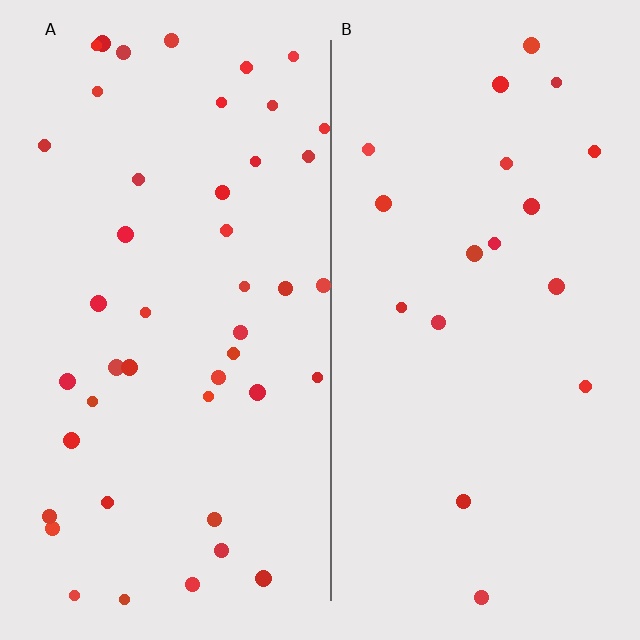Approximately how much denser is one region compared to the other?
Approximately 2.4× — region A over region B.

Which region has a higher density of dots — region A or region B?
A (the left).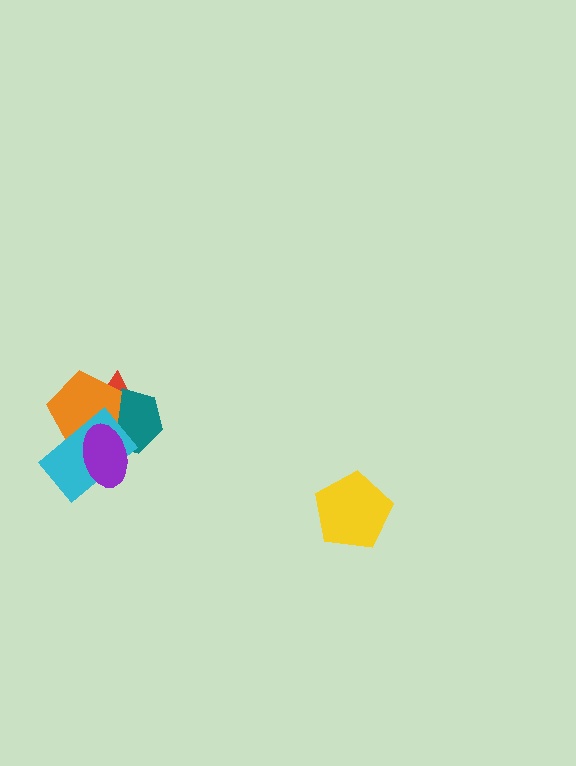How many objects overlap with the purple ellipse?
4 objects overlap with the purple ellipse.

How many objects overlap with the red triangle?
4 objects overlap with the red triangle.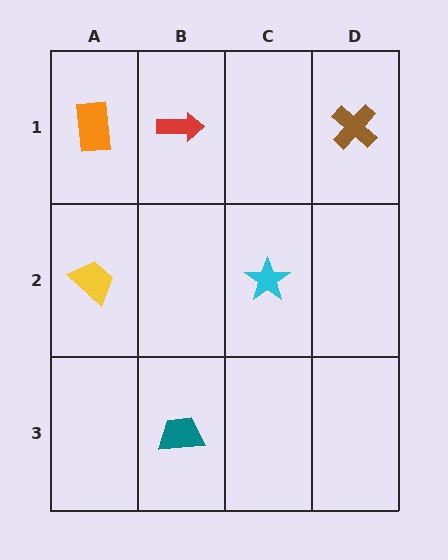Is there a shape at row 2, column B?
No, that cell is empty.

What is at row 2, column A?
A yellow trapezoid.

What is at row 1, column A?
An orange rectangle.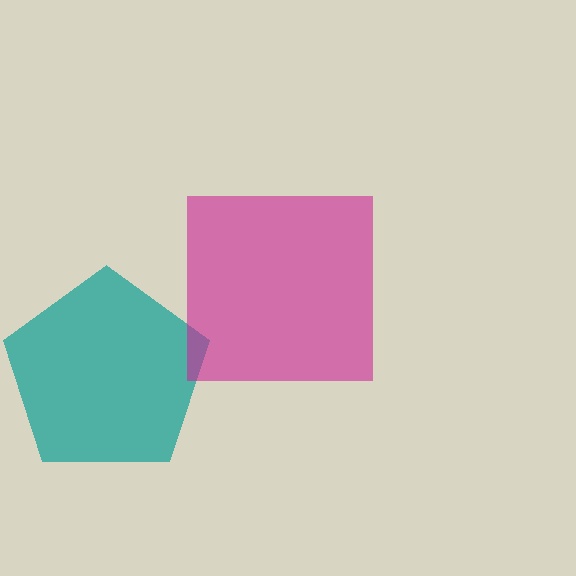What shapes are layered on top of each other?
The layered shapes are: a teal pentagon, a magenta square.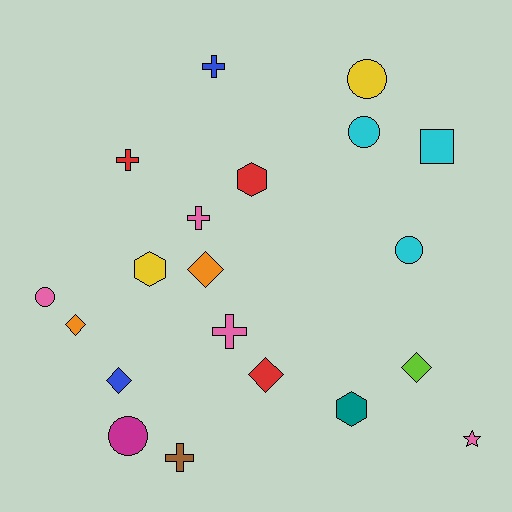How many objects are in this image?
There are 20 objects.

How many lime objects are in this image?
There is 1 lime object.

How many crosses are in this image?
There are 5 crosses.